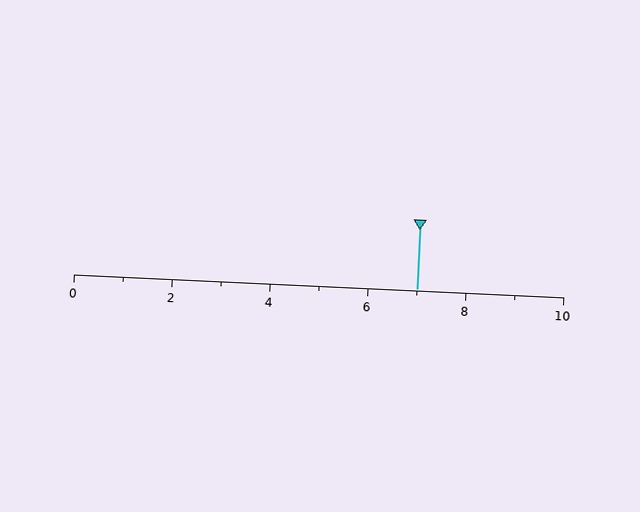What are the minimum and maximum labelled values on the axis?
The axis runs from 0 to 10.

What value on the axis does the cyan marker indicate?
The marker indicates approximately 7.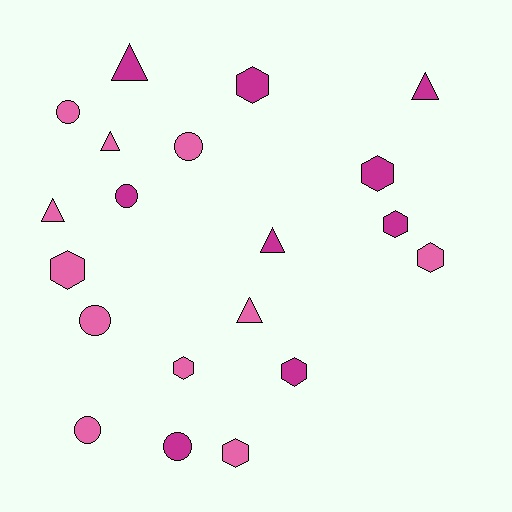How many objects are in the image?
There are 20 objects.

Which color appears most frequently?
Pink, with 11 objects.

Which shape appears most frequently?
Hexagon, with 8 objects.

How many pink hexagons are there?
There are 4 pink hexagons.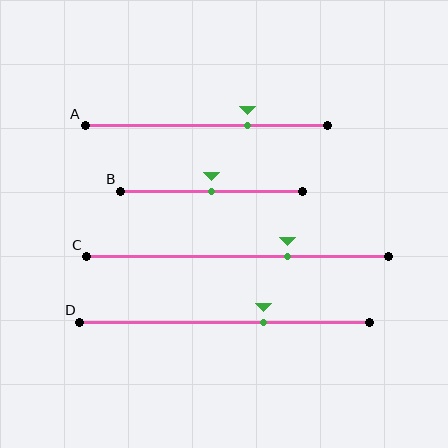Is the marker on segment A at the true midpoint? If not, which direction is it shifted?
No, the marker on segment A is shifted to the right by about 17% of the segment length.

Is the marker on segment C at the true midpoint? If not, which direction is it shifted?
No, the marker on segment C is shifted to the right by about 17% of the segment length.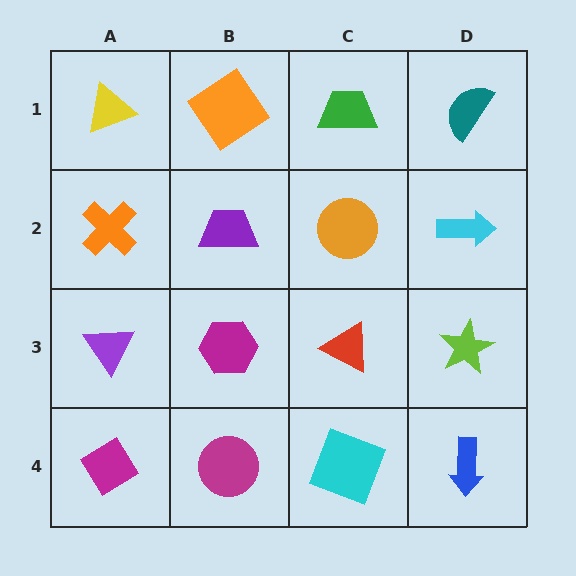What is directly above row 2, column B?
An orange diamond.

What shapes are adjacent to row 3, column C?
An orange circle (row 2, column C), a cyan square (row 4, column C), a magenta hexagon (row 3, column B), a lime star (row 3, column D).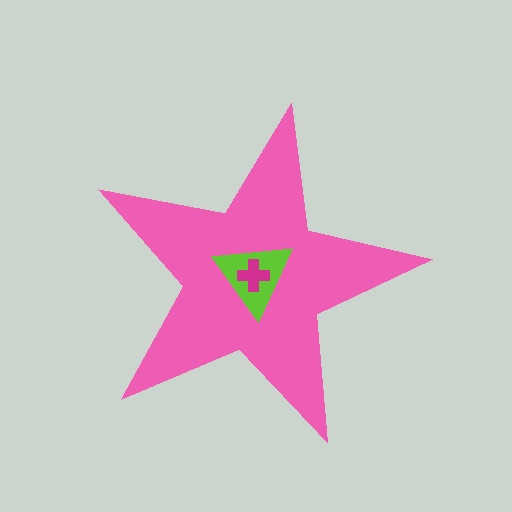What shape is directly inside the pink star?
The lime triangle.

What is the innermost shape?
The magenta cross.